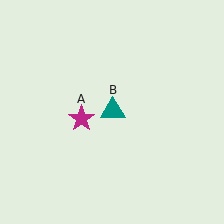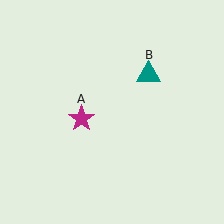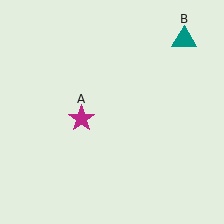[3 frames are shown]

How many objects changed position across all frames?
1 object changed position: teal triangle (object B).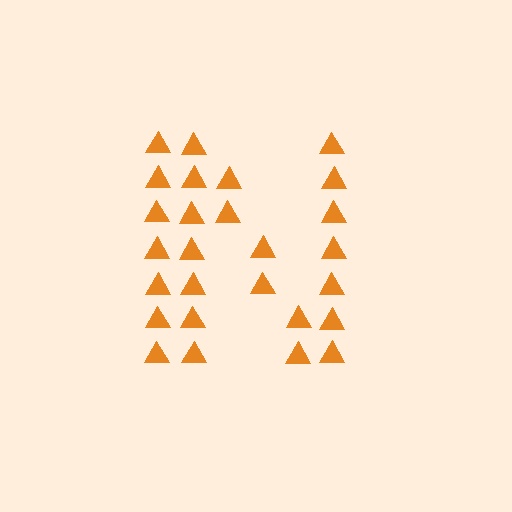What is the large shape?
The large shape is the letter N.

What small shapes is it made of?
It is made of small triangles.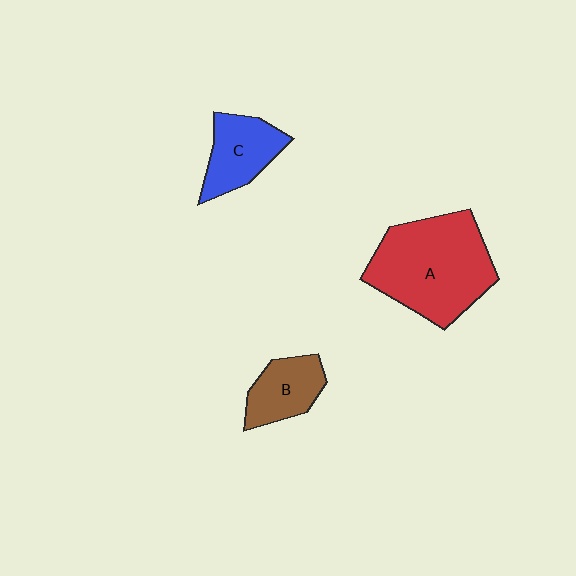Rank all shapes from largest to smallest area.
From largest to smallest: A (red), C (blue), B (brown).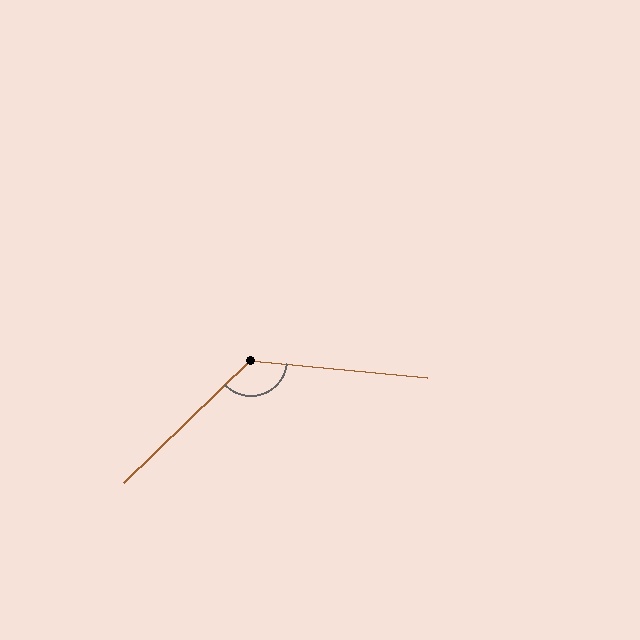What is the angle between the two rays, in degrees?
Approximately 130 degrees.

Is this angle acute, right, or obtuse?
It is obtuse.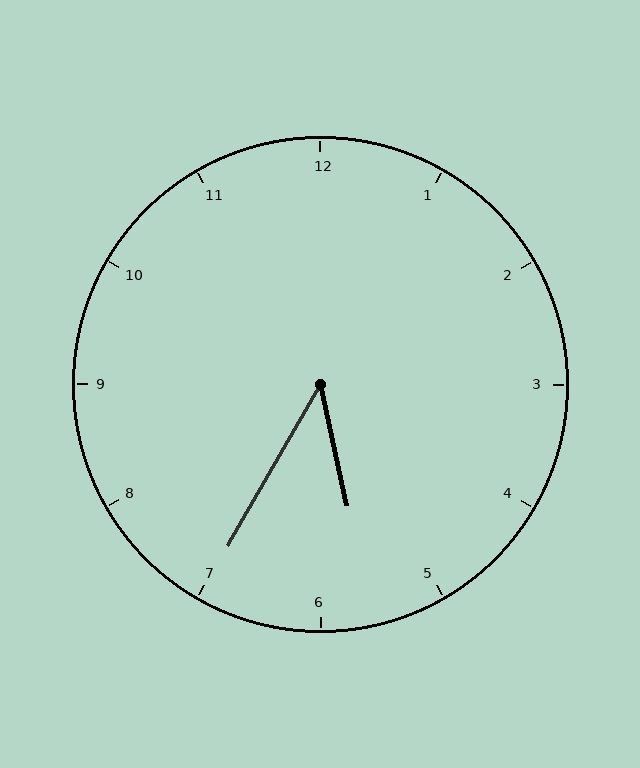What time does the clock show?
5:35.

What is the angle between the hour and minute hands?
Approximately 42 degrees.